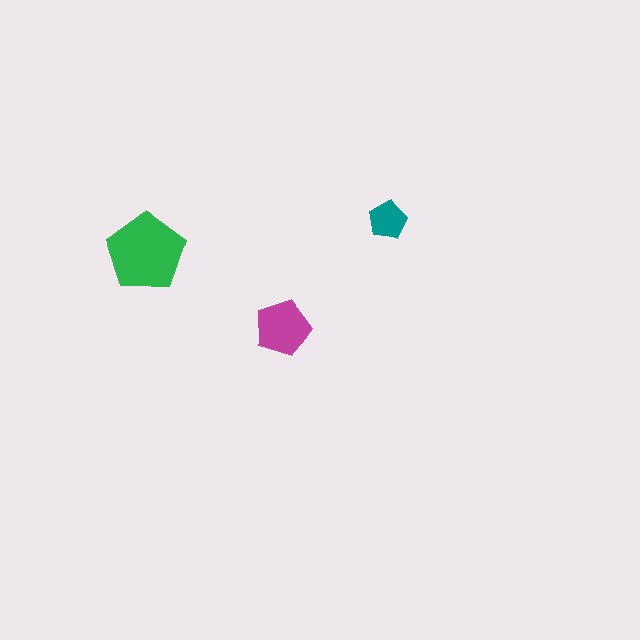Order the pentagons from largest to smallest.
the green one, the magenta one, the teal one.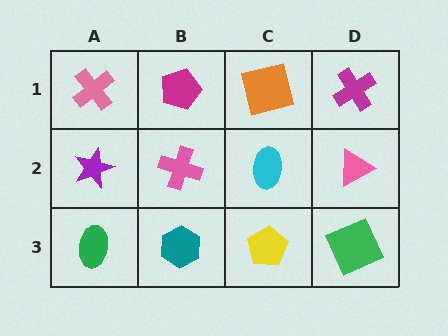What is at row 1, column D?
A magenta cross.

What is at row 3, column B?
A teal hexagon.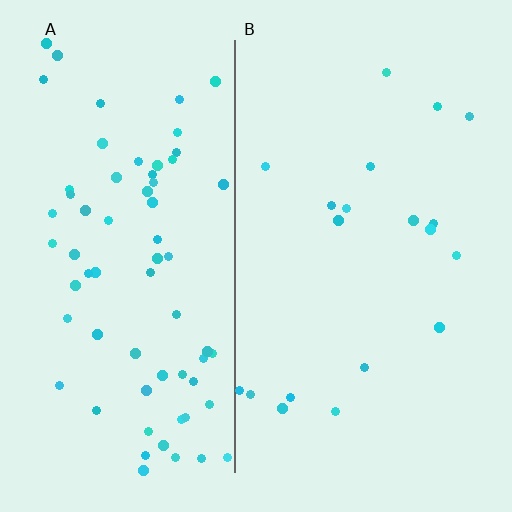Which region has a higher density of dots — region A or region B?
A (the left).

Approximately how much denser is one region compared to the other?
Approximately 3.6× — region A over region B.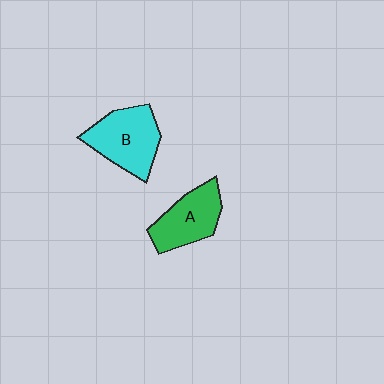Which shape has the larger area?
Shape B (cyan).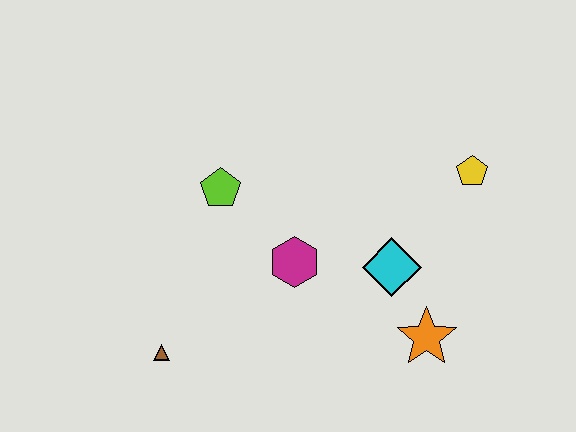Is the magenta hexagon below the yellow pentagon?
Yes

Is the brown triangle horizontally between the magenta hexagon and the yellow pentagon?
No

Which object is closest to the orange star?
The cyan diamond is closest to the orange star.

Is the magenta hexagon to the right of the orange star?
No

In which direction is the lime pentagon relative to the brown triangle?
The lime pentagon is above the brown triangle.